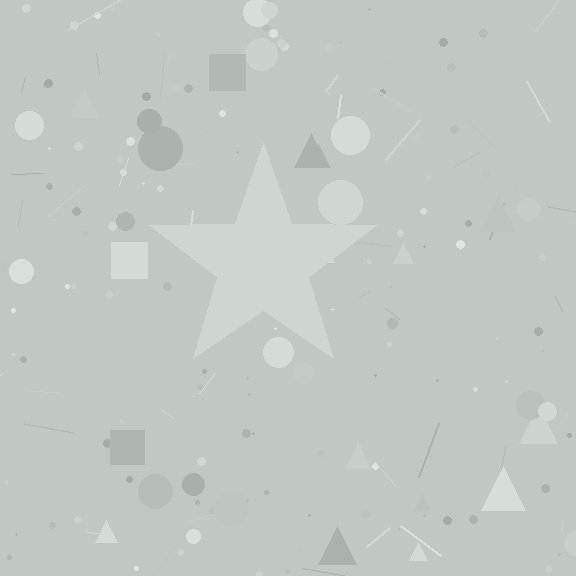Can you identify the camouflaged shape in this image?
The camouflaged shape is a star.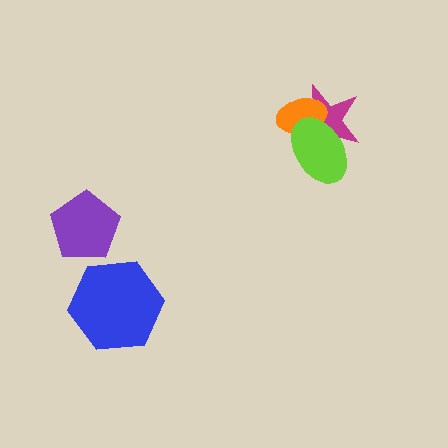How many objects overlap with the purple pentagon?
0 objects overlap with the purple pentagon.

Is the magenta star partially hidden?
Yes, it is partially covered by another shape.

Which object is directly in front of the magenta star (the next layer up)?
The orange ellipse is directly in front of the magenta star.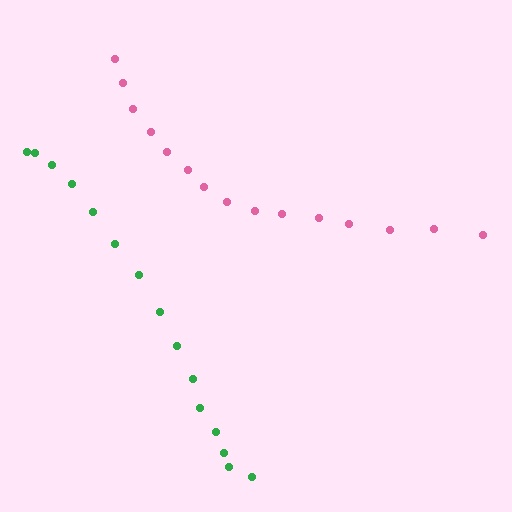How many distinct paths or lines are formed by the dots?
There are 2 distinct paths.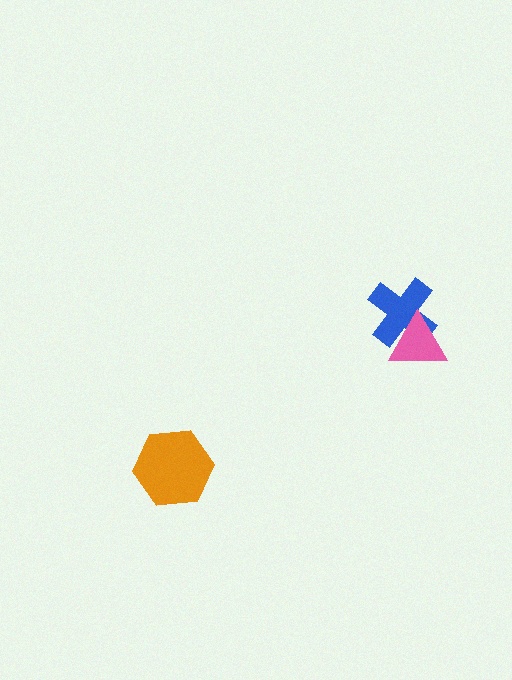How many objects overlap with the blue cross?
1 object overlaps with the blue cross.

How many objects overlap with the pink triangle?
1 object overlaps with the pink triangle.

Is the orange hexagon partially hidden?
No, no other shape covers it.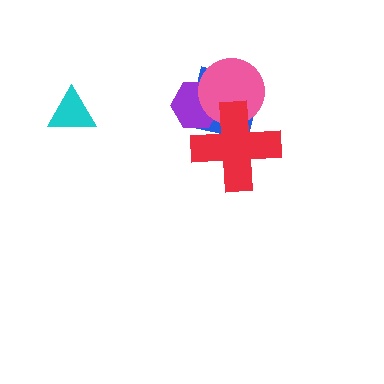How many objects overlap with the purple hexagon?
3 objects overlap with the purple hexagon.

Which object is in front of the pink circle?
The red cross is in front of the pink circle.